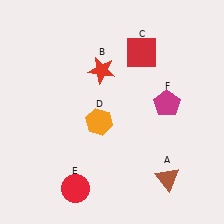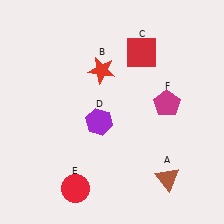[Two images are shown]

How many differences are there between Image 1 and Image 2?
There is 1 difference between the two images.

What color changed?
The hexagon (D) changed from orange in Image 1 to purple in Image 2.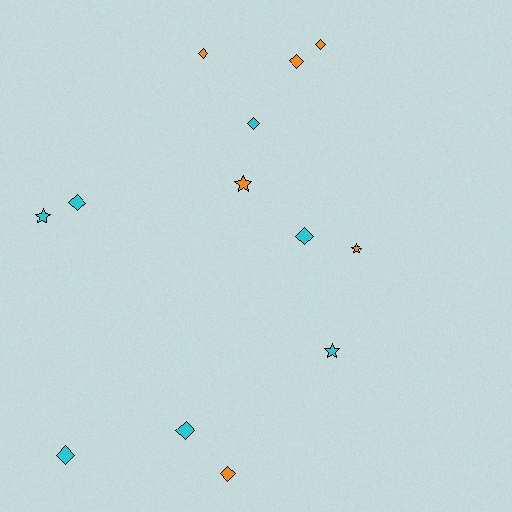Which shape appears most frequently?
Diamond, with 9 objects.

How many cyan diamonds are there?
There are 5 cyan diamonds.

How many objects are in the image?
There are 13 objects.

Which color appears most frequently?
Cyan, with 7 objects.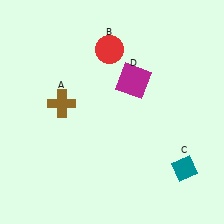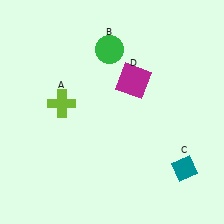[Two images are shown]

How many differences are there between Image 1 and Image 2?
There are 2 differences between the two images.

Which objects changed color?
A changed from brown to lime. B changed from red to green.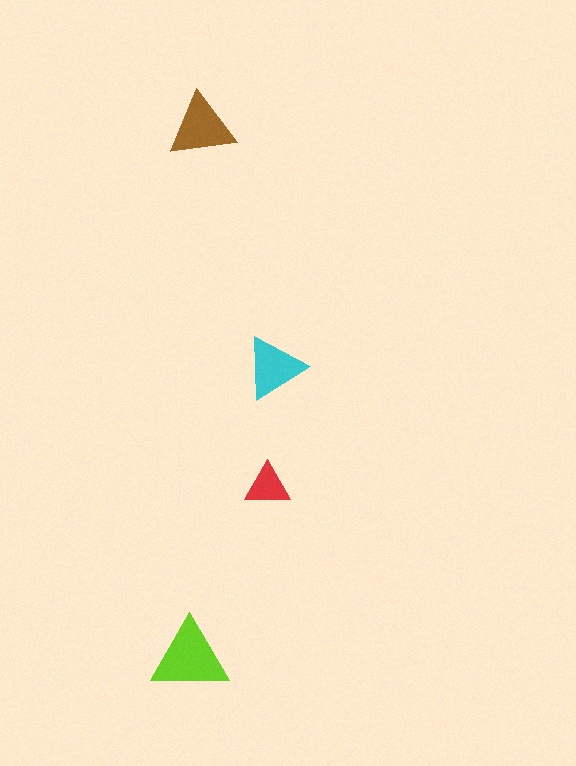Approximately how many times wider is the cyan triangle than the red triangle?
About 1.5 times wider.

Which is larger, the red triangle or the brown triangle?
The brown one.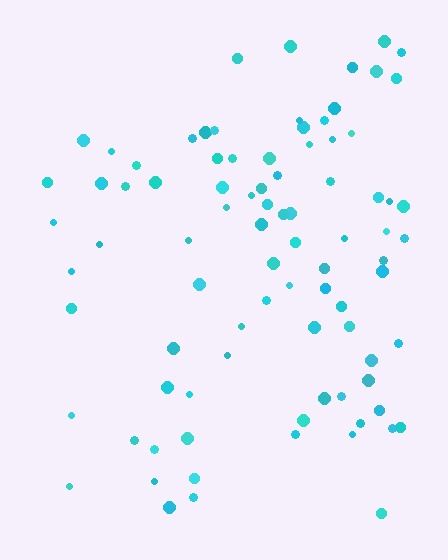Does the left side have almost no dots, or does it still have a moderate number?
Still a moderate number, just noticeably fewer than the right.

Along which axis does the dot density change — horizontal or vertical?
Horizontal.